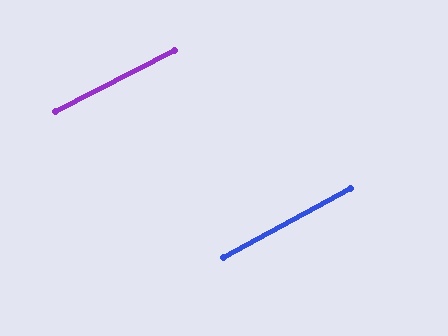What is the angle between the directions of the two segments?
Approximately 1 degree.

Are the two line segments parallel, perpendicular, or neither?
Parallel — their directions differ by only 1.4°.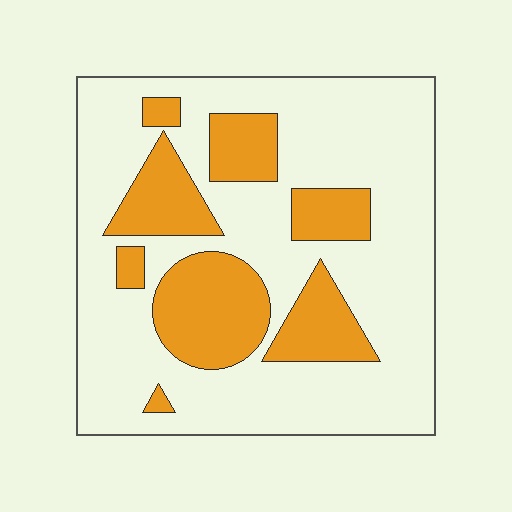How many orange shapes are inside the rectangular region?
8.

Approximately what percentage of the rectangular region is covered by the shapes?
Approximately 30%.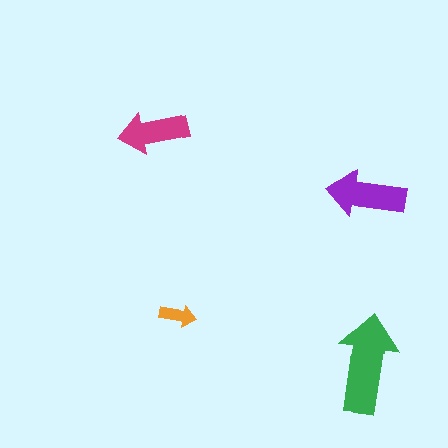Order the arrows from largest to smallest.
the green one, the purple one, the magenta one, the orange one.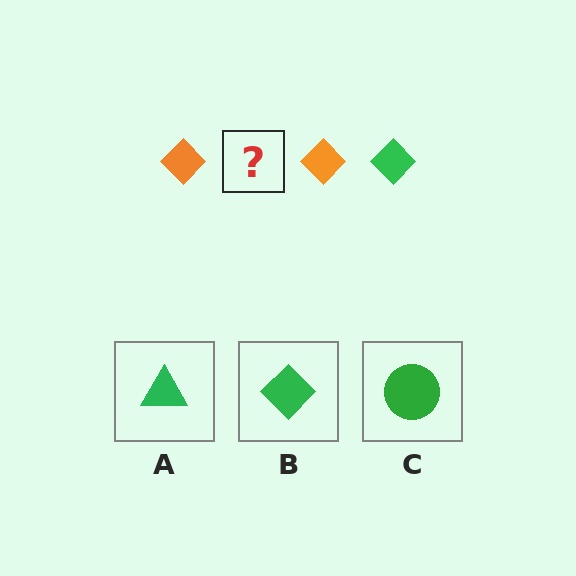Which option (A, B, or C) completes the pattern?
B.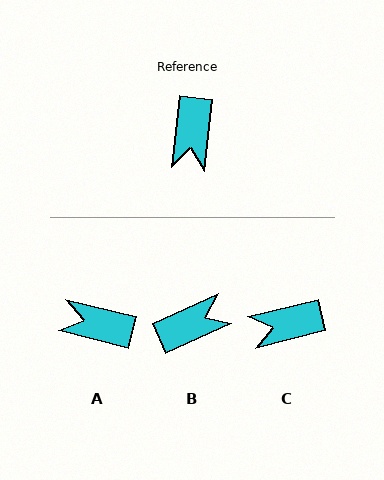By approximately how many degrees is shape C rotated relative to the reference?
Approximately 70 degrees clockwise.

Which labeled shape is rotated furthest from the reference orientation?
B, about 121 degrees away.